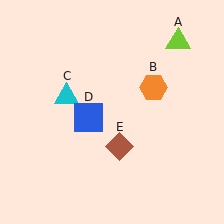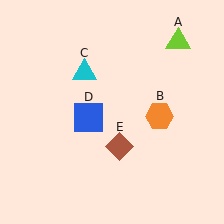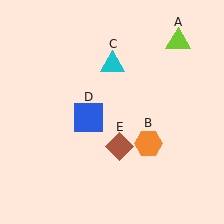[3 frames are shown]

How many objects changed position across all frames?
2 objects changed position: orange hexagon (object B), cyan triangle (object C).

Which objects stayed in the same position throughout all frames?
Lime triangle (object A) and blue square (object D) and brown diamond (object E) remained stationary.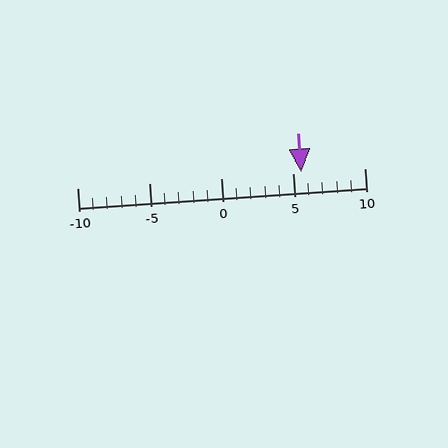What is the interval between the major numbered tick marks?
The major tick marks are spaced 5 units apart.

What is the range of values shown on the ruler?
The ruler shows values from -10 to 10.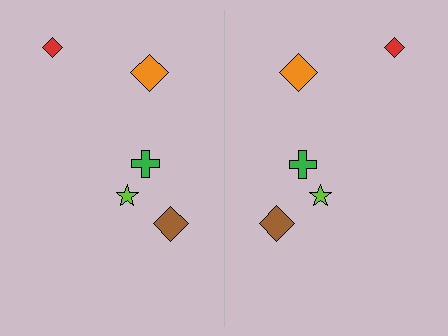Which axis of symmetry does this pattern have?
The pattern has a vertical axis of symmetry running through the center of the image.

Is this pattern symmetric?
Yes, this pattern has bilateral (reflection) symmetry.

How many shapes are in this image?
There are 10 shapes in this image.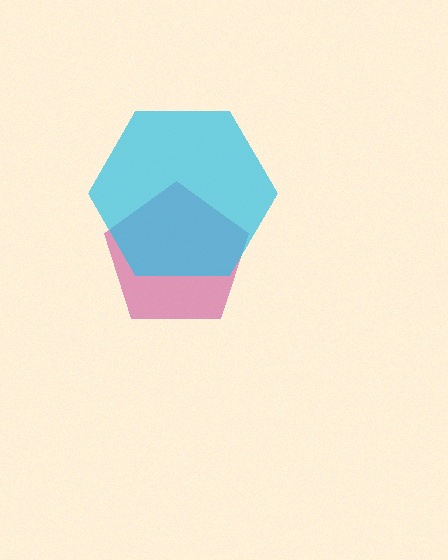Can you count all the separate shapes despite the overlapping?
Yes, there are 2 separate shapes.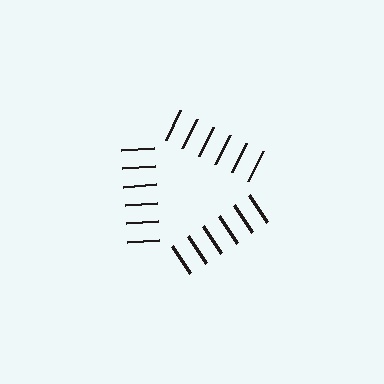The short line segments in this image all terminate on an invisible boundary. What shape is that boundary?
An illusory triangle — the line segments terminate on its edges but no continuous stroke is drawn.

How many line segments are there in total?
18 — 6 along each of the 3 edges.